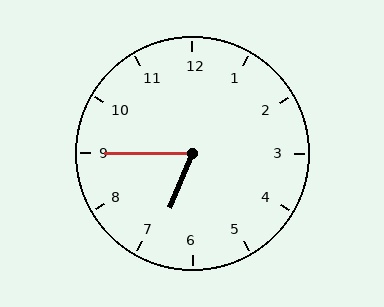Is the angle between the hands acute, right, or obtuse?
It is acute.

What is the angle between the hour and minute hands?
Approximately 68 degrees.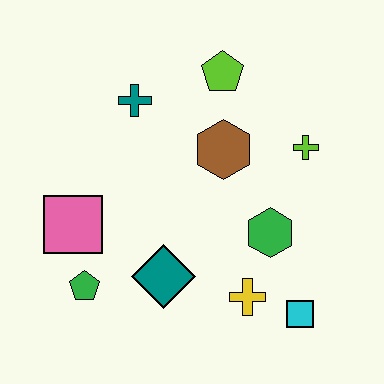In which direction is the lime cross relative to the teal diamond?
The lime cross is to the right of the teal diamond.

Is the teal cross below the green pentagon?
No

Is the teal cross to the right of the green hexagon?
No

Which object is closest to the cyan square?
The yellow cross is closest to the cyan square.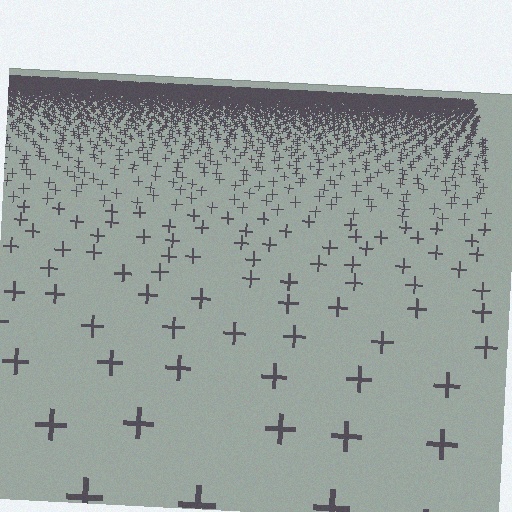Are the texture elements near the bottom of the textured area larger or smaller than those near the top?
Larger. Near the bottom, elements are closer to the viewer and appear at a bigger on-screen size.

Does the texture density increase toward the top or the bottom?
Density increases toward the top.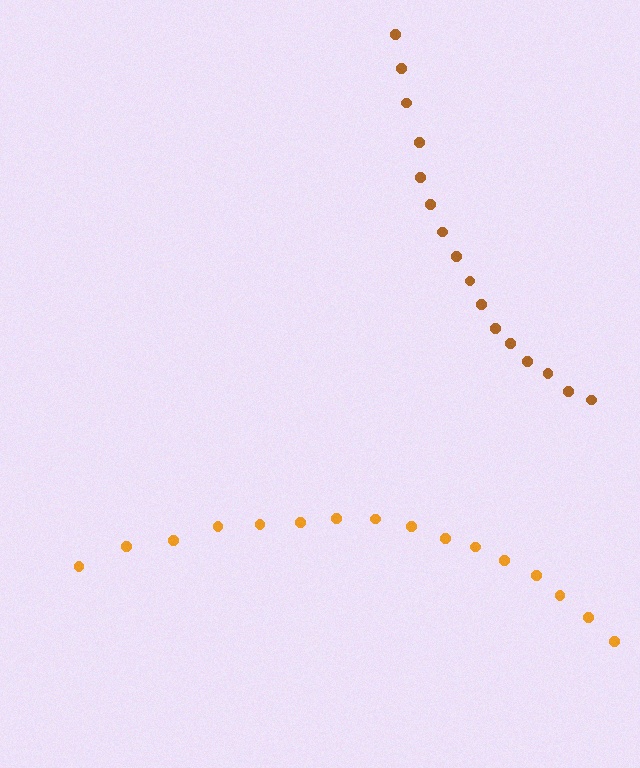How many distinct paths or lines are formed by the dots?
There are 2 distinct paths.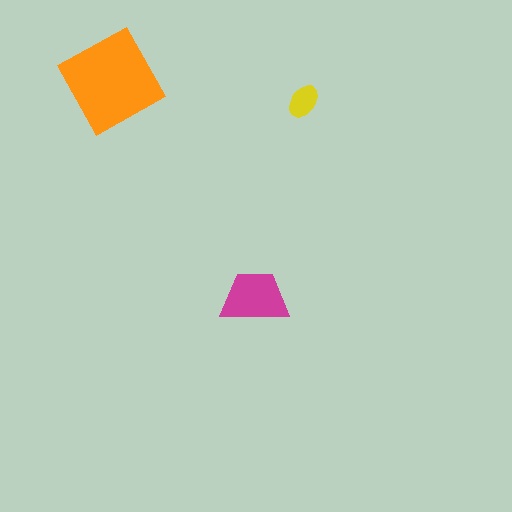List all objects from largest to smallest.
The orange diamond, the magenta trapezoid, the yellow ellipse.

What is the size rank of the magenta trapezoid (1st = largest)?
2nd.